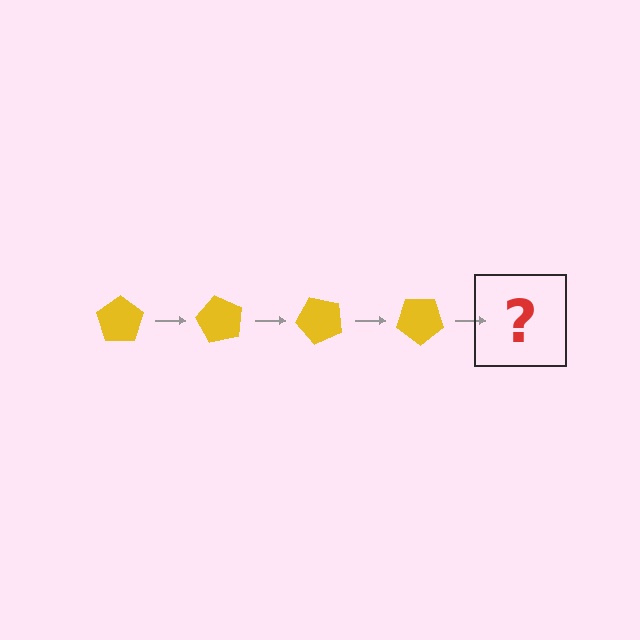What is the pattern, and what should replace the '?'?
The pattern is that the pentagon rotates 60 degrees each step. The '?' should be a yellow pentagon rotated 240 degrees.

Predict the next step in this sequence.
The next step is a yellow pentagon rotated 240 degrees.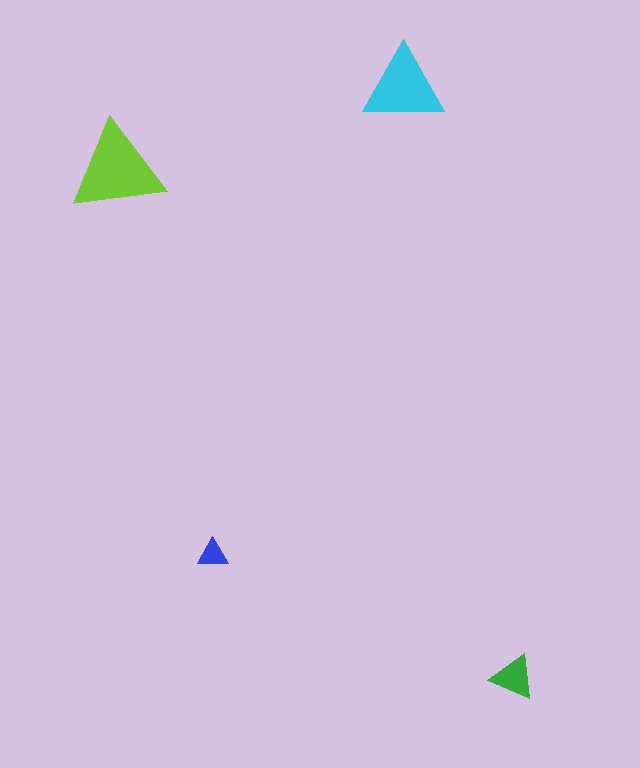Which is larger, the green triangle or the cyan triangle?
The cyan one.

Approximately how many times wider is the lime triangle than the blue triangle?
About 3 times wider.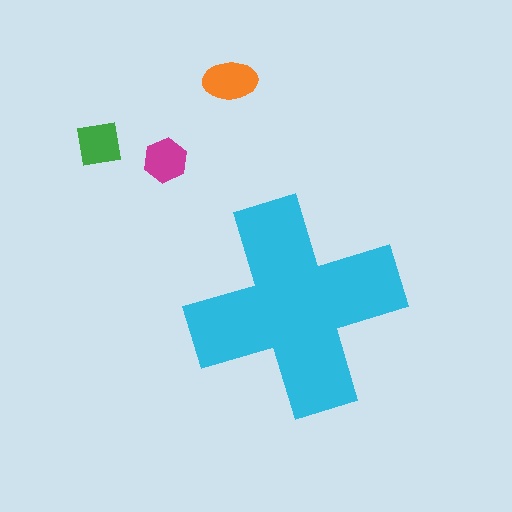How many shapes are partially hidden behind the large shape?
0 shapes are partially hidden.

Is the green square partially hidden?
No, the green square is fully visible.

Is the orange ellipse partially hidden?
No, the orange ellipse is fully visible.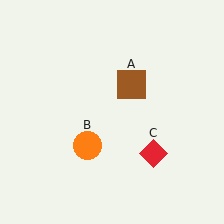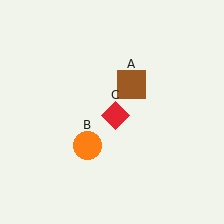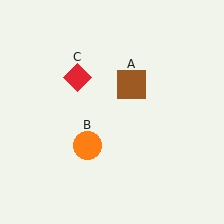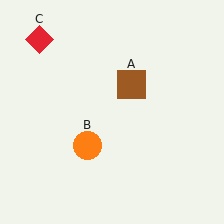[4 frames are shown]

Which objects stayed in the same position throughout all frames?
Brown square (object A) and orange circle (object B) remained stationary.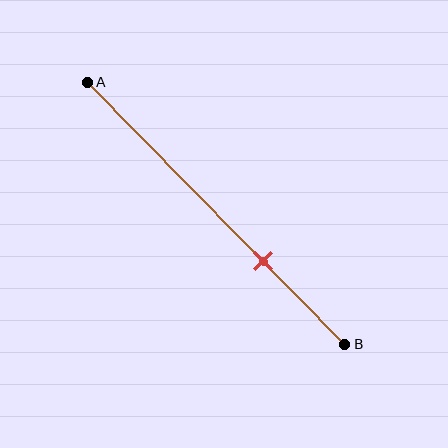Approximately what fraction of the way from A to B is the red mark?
The red mark is approximately 70% of the way from A to B.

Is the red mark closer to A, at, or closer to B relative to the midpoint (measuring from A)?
The red mark is closer to point B than the midpoint of segment AB.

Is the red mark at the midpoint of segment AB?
No, the mark is at about 70% from A, not at the 50% midpoint.